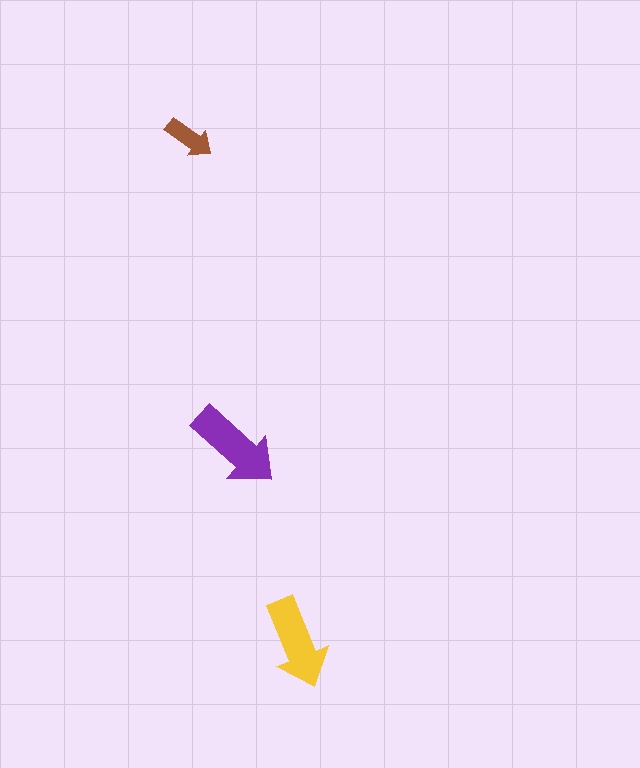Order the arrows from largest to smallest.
the purple one, the yellow one, the brown one.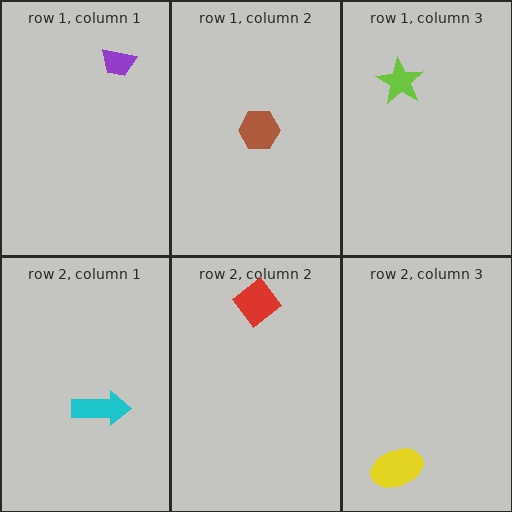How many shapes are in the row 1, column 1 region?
1.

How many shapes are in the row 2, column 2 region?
1.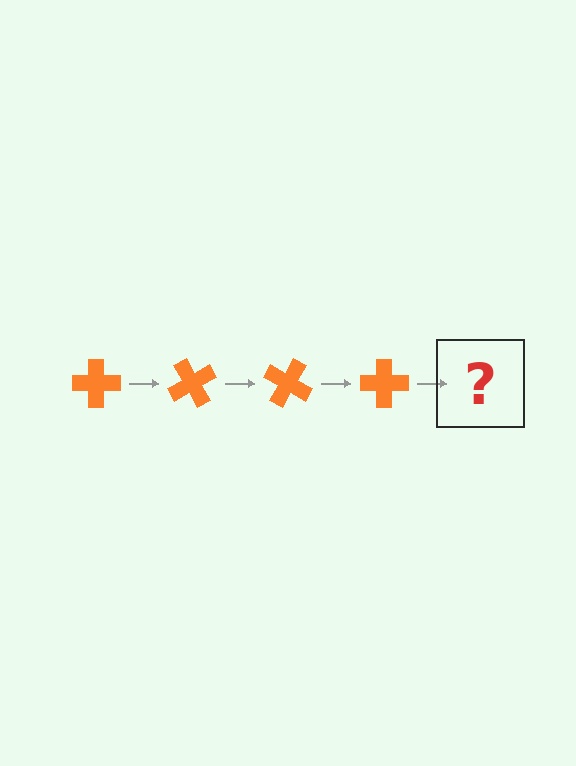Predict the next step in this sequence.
The next step is an orange cross rotated 240 degrees.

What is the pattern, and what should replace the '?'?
The pattern is that the cross rotates 60 degrees each step. The '?' should be an orange cross rotated 240 degrees.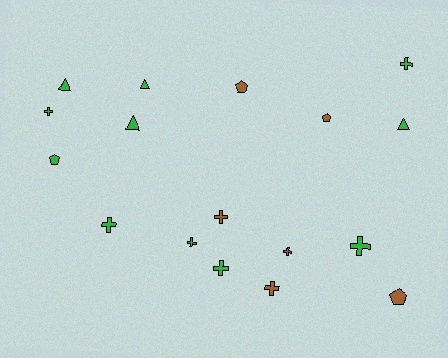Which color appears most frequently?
Green, with 11 objects.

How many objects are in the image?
There are 17 objects.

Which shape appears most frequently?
Cross, with 9 objects.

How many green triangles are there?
There are 4 green triangles.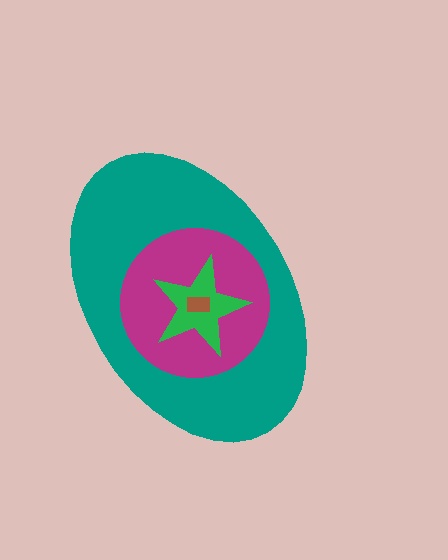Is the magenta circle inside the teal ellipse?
Yes.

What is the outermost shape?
The teal ellipse.